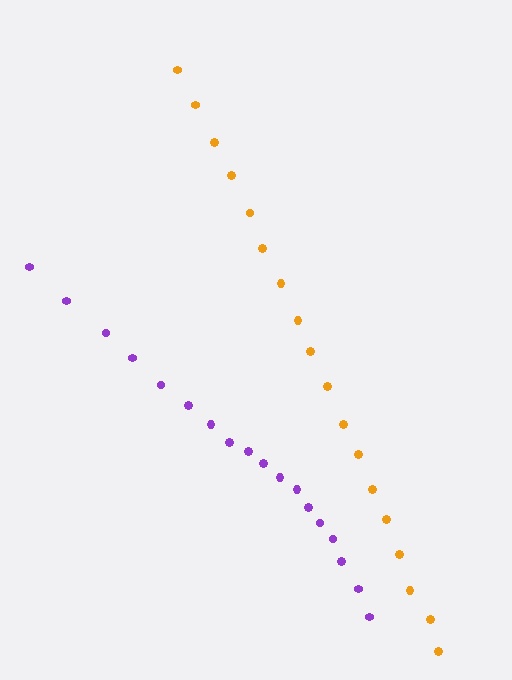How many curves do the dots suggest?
There are 2 distinct paths.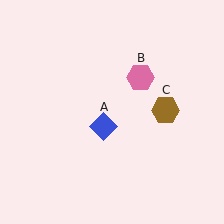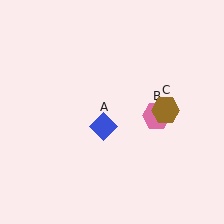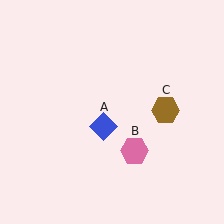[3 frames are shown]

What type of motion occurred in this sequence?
The pink hexagon (object B) rotated clockwise around the center of the scene.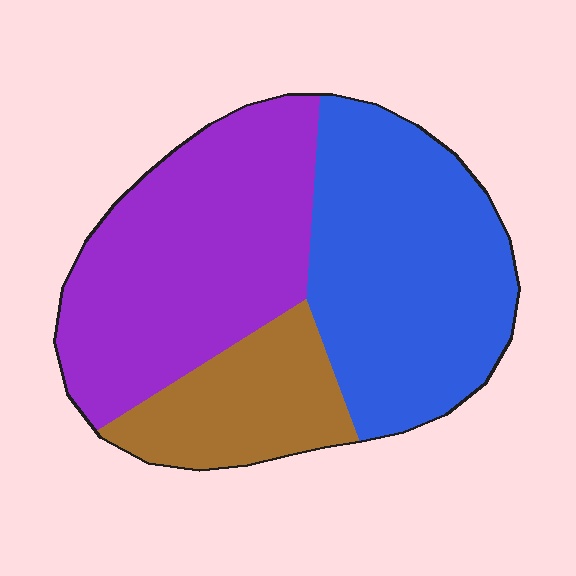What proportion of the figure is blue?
Blue takes up about two fifths (2/5) of the figure.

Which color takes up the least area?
Brown, at roughly 20%.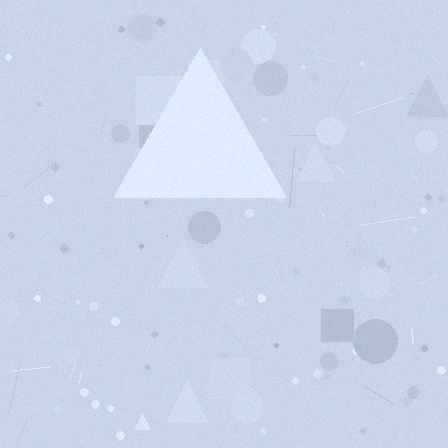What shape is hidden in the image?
A triangle is hidden in the image.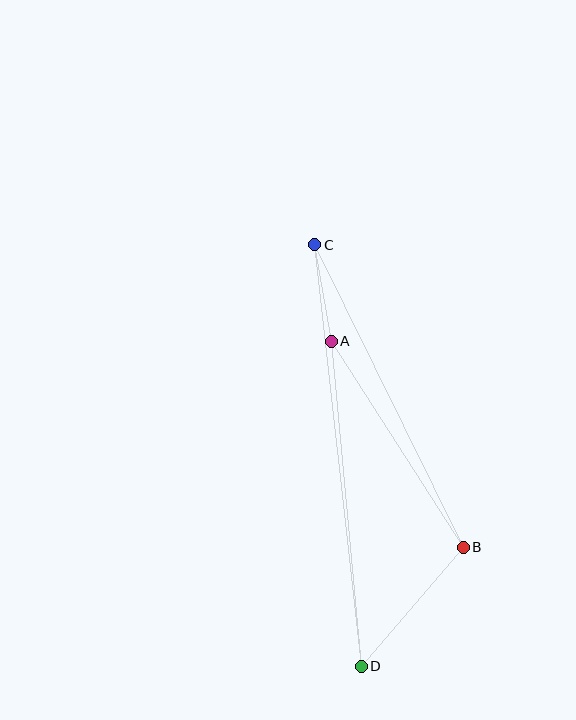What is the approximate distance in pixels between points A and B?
The distance between A and B is approximately 244 pixels.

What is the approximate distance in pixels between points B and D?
The distance between B and D is approximately 157 pixels.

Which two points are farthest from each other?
Points C and D are farthest from each other.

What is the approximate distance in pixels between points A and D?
The distance between A and D is approximately 326 pixels.